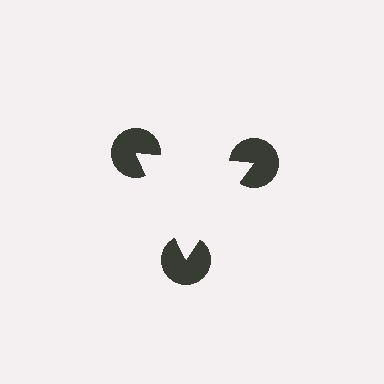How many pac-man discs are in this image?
There are 3 — one at each vertex of the illusory triangle.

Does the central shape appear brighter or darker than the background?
It typically appears slightly brighter than the background, even though no actual brightness change is drawn.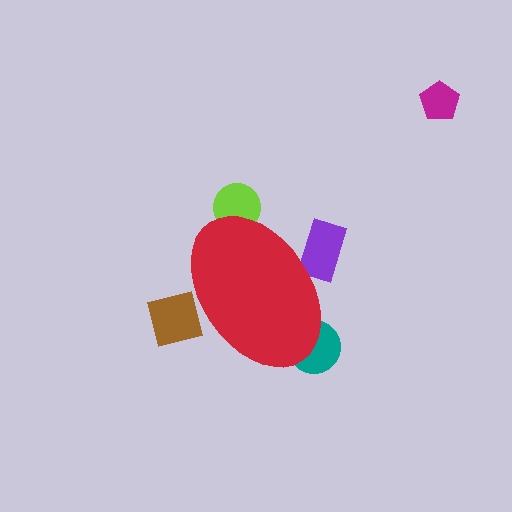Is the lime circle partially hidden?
Yes, the lime circle is partially hidden behind the red ellipse.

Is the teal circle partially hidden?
Yes, the teal circle is partially hidden behind the red ellipse.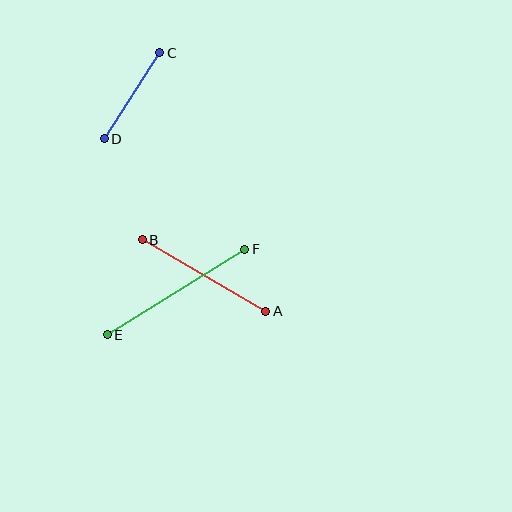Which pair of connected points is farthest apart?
Points E and F are farthest apart.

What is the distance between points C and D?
The distance is approximately 103 pixels.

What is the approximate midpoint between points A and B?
The midpoint is at approximately (204, 275) pixels.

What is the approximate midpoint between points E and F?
The midpoint is at approximately (176, 292) pixels.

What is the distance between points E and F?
The distance is approximately 162 pixels.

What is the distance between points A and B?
The distance is approximately 143 pixels.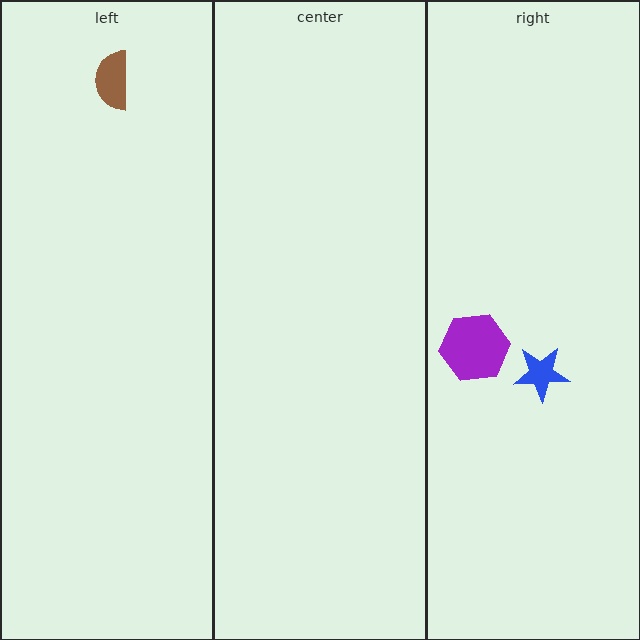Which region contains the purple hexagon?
The right region.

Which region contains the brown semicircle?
The left region.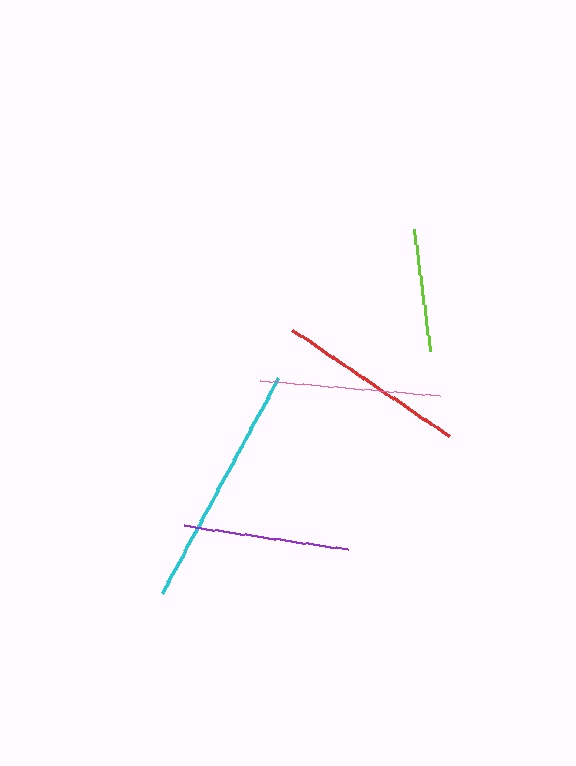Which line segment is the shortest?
The lime line is the shortest at approximately 123 pixels.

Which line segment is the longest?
The cyan line is the longest at approximately 244 pixels.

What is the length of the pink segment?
The pink segment is approximately 180 pixels long.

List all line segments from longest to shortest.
From longest to shortest: cyan, red, pink, purple, lime.